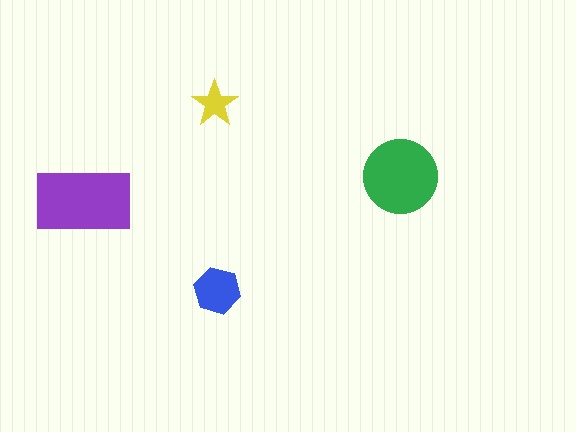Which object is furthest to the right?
The green circle is rightmost.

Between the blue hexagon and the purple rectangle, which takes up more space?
The purple rectangle.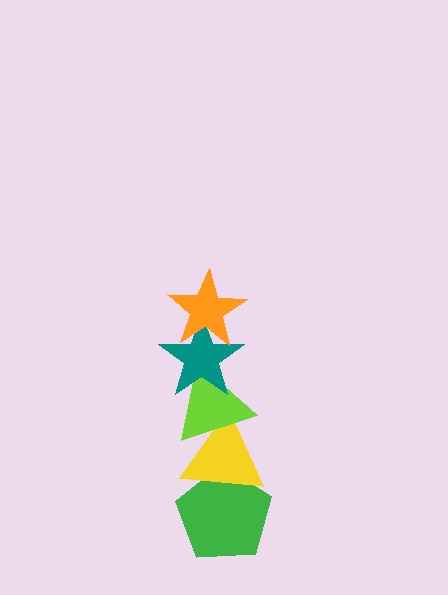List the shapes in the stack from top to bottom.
From top to bottom: the orange star, the teal star, the lime triangle, the yellow triangle, the green pentagon.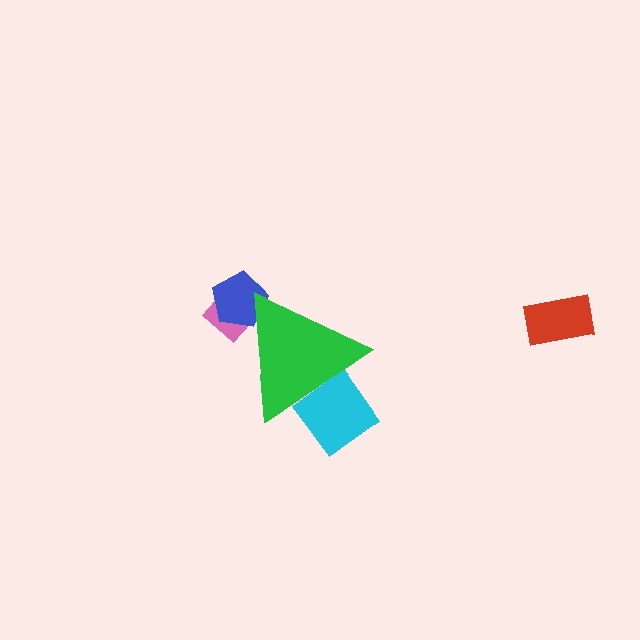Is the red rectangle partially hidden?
No, the red rectangle is fully visible.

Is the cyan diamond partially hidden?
Yes, the cyan diamond is partially hidden behind the green triangle.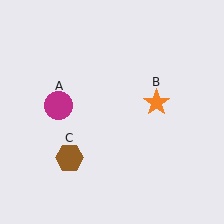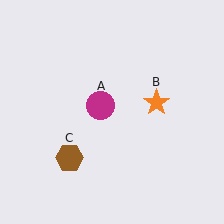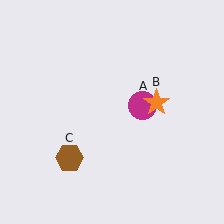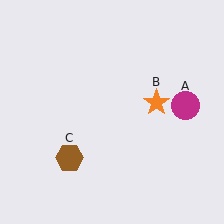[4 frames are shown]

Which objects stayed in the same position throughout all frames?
Orange star (object B) and brown hexagon (object C) remained stationary.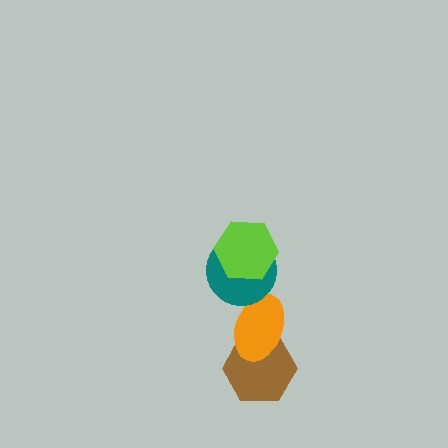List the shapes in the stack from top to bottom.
From top to bottom: the lime hexagon, the teal circle, the orange ellipse, the brown hexagon.